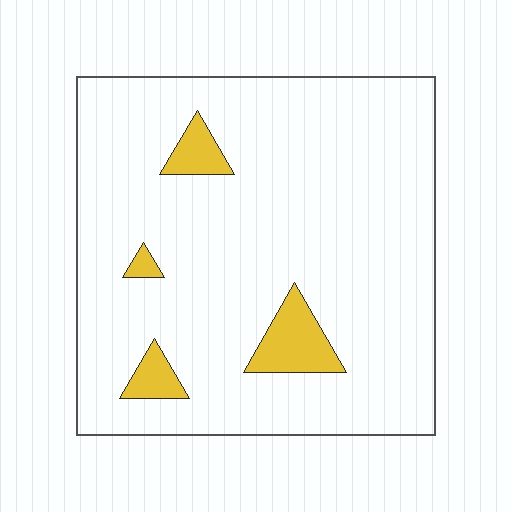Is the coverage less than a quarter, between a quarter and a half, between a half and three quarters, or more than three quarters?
Less than a quarter.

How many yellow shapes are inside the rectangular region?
4.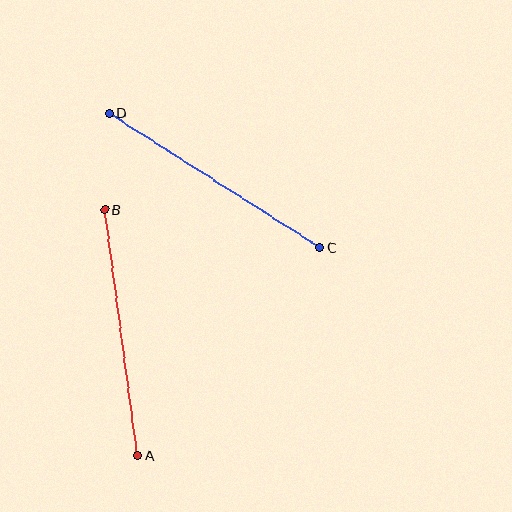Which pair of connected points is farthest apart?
Points C and D are farthest apart.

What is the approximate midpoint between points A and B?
The midpoint is at approximately (121, 333) pixels.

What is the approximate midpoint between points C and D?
The midpoint is at approximately (214, 180) pixels.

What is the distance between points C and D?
The distance is approximately 250 pixels.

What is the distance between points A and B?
The distance is approximately 248 pixels.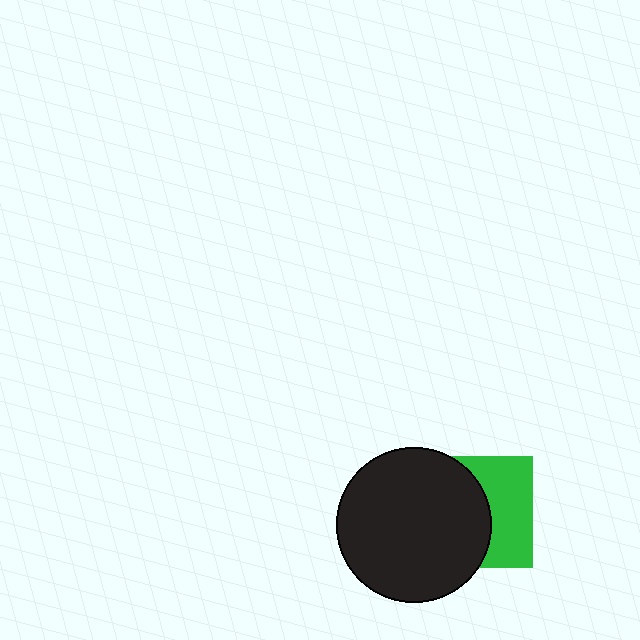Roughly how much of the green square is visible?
About half of it is visible (roughly 45%).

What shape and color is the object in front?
The object in front is a black circle.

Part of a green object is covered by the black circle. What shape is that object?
It is a square.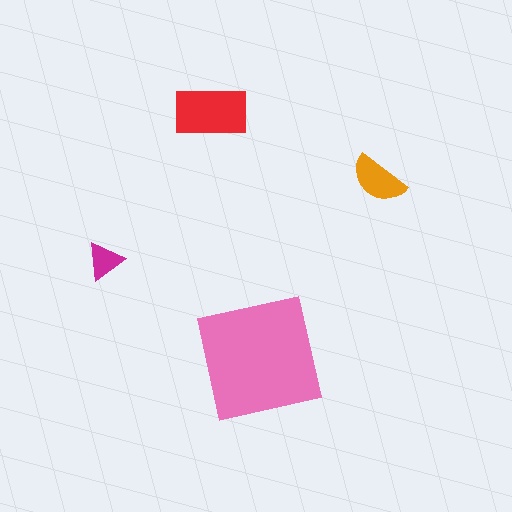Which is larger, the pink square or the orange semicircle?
The pink square.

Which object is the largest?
The pink square.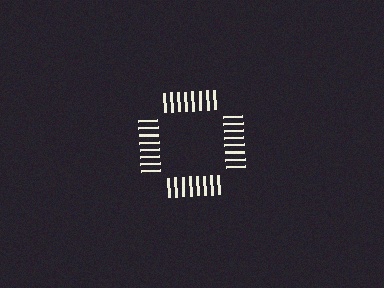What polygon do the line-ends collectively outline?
An illusory square — the line segments terminate on its edges but no continuous stroke is drawn.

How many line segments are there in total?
32 — 8 along each of the 4 edges.